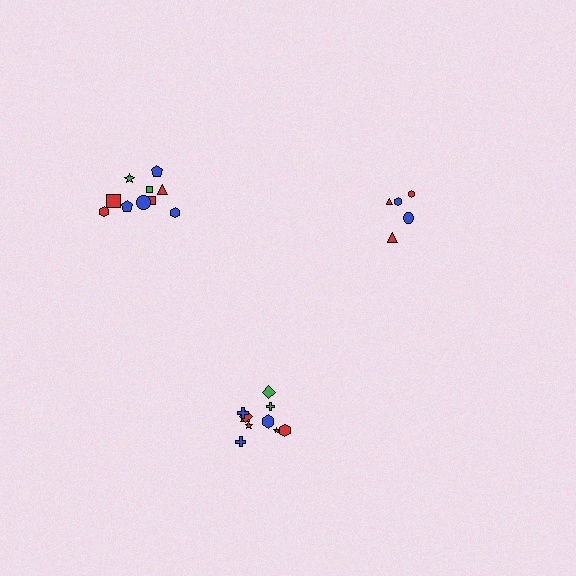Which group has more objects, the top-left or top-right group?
The top-left group.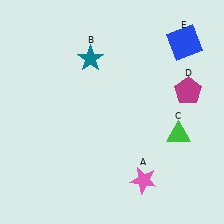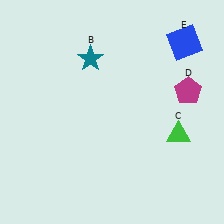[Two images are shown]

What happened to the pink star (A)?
The pink star (A) was removed in Image 2. It was in the bottom-right area of Image 1.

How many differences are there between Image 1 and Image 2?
There is 1 difference between the two images.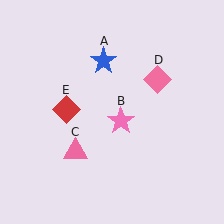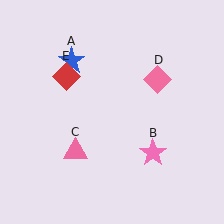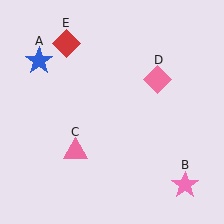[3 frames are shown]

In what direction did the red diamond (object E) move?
The red diamond (object E) moved up.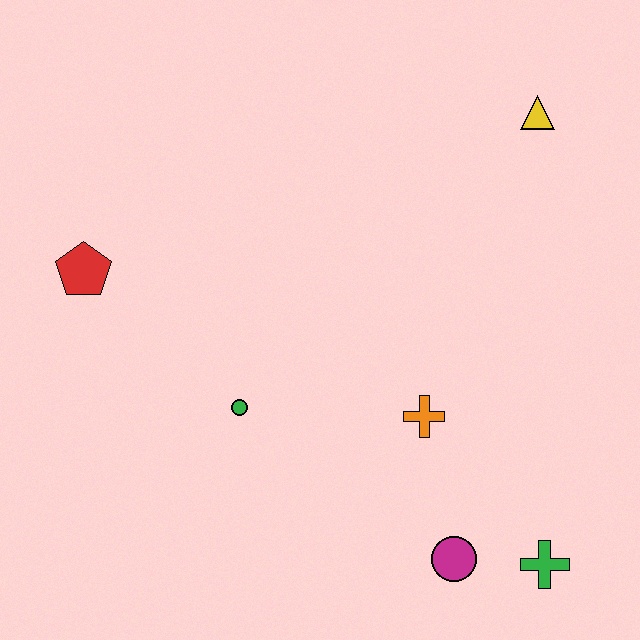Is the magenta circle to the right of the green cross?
No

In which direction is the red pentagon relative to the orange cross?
The red pentagon is to the left of the orange cross.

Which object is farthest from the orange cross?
The red pentagon is farthest from the orange cross.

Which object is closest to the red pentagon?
The green circle is closest to the red pentagon.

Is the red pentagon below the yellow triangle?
Yes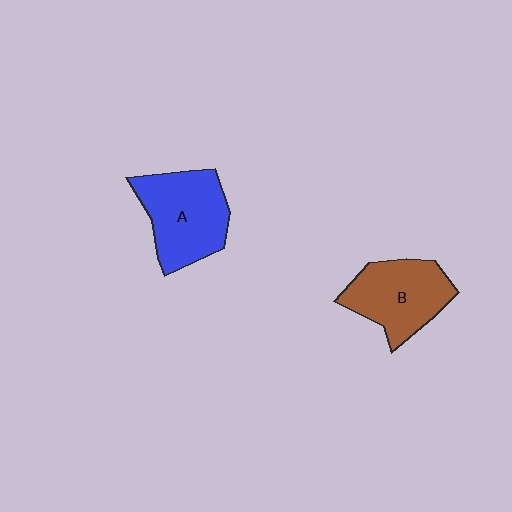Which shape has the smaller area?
Shape B (brown).